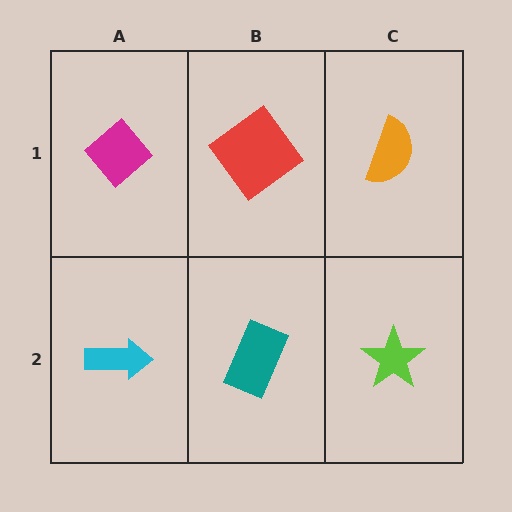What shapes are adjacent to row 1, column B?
A teal rectangle (row 2, column B), a magenta diamond (row 1, column A), an orange semicircle (row 1, column C).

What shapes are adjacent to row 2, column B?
A red diamond (row 1, column B), a cyan arrow (row 2, column A), a lime star (row 2, column C).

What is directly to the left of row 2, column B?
A cyan arrow.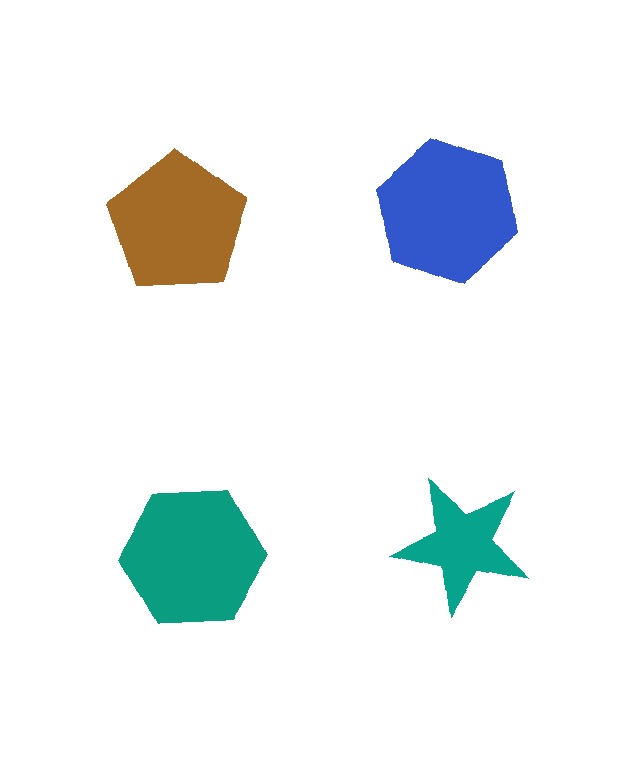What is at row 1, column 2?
A blue hexagon.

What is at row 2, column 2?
A teal star.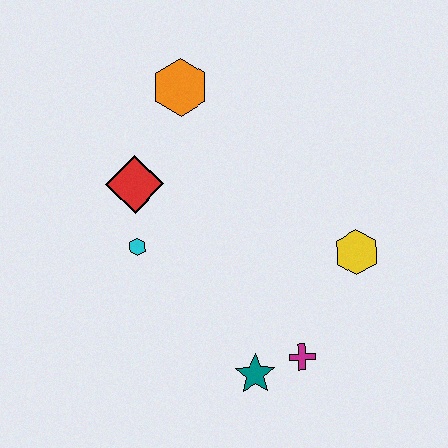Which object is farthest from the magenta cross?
The orange hexagon is farthest from the magenta cross.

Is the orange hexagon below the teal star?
No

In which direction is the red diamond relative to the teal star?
The red diamond is above the teal star.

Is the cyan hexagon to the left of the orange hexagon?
Yes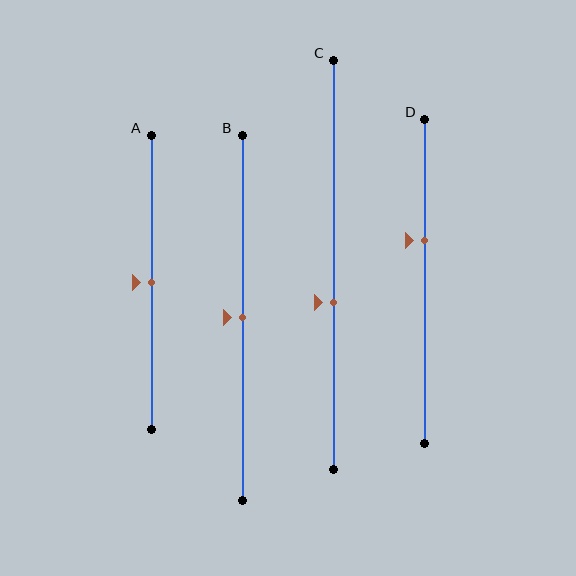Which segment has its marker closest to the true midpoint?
Segment A has its marker closest to the true midpoint.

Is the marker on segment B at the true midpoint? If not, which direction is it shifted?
Yes, the marker on segment B is at the true midpoint.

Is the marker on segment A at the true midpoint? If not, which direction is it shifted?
Yes, the marker on segment A is at the true midpoint.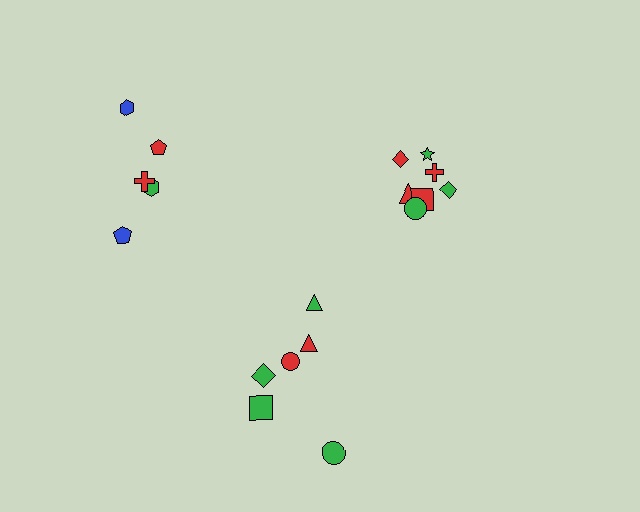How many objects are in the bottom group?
There are 6 objects.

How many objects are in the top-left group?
There are 5 objects.